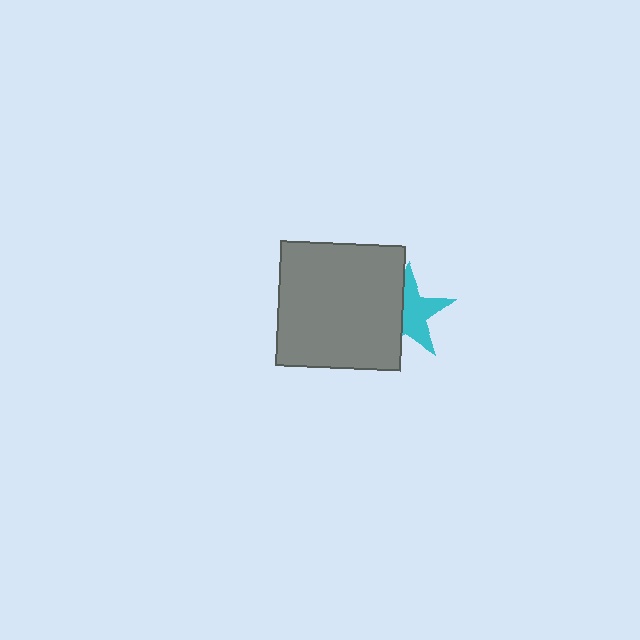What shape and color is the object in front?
The object in front is a gray square.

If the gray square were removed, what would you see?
You would see the complete cyan star.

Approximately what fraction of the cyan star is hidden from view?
Roughly 44% of the cyan star is hidden behind the gray square.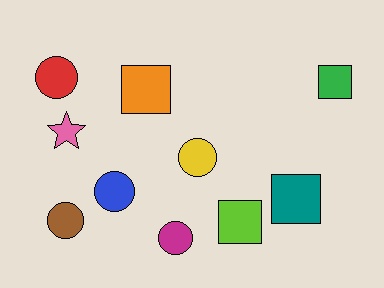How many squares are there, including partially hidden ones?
There are 4 squares.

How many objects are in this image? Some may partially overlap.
There are 10 objects.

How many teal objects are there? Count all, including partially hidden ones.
There is 1 teal object.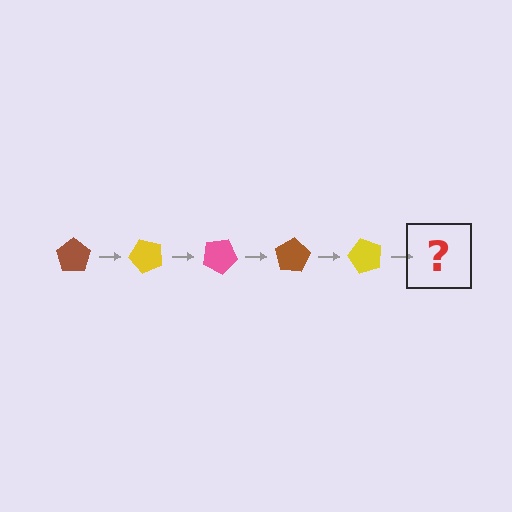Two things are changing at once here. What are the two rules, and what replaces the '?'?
The two rules are that it rotates 50 degrees each step and the color cycles through brown, yellow, and pink. The '?' should be a pink pentagon, rotated 250 degrees from the start.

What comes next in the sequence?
The next element should be a pink pentagon, rotated 250 degrees from the start.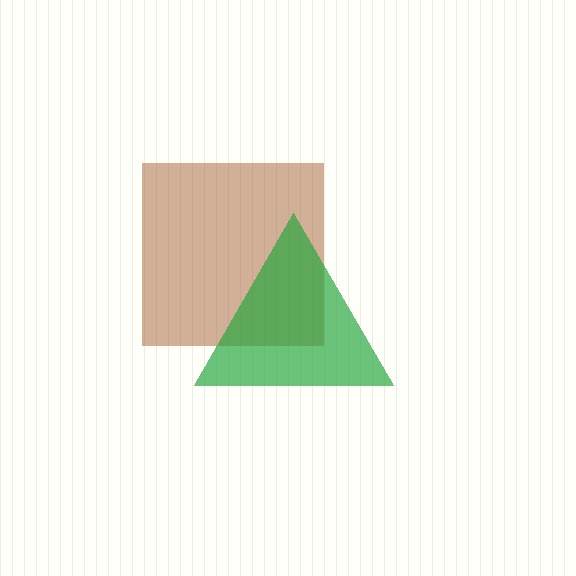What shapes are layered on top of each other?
The layered shapes are: a brown square, a green triangle.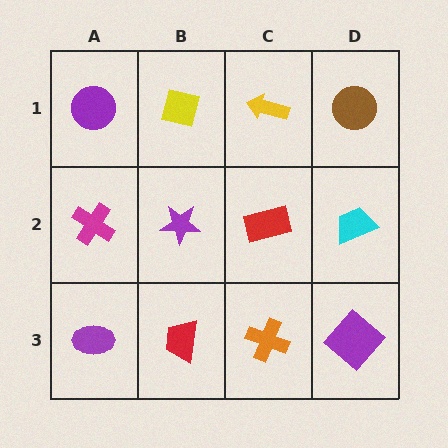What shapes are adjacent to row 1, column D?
A cyan trapezoid (row 2, column D), a yellow arrow (row 1, column C).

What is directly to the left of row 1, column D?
A yellow arrow.